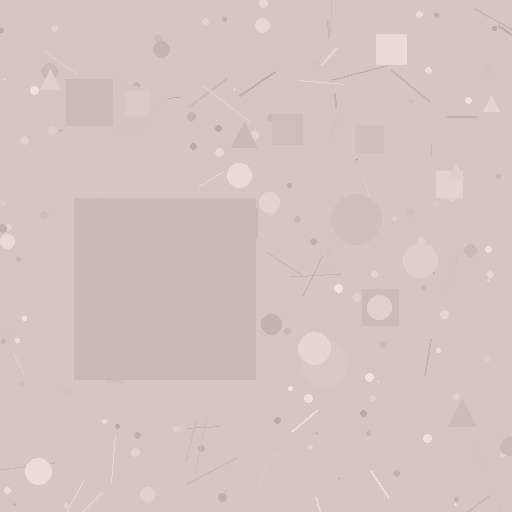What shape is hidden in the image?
A square is hidden in the image.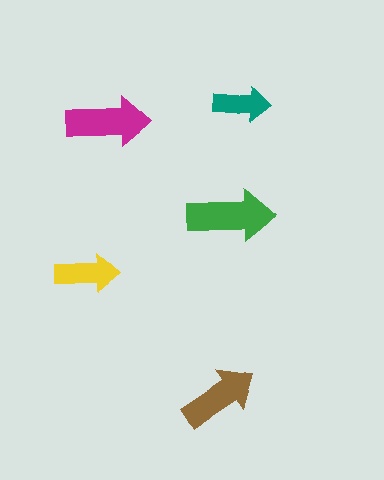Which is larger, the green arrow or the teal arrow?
The green one.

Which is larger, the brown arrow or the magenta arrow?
The magenta one.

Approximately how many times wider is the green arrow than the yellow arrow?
About 1.5 times wider.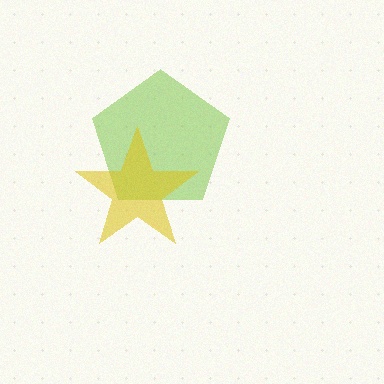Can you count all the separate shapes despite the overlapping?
Yes, there are 2 separate shapes.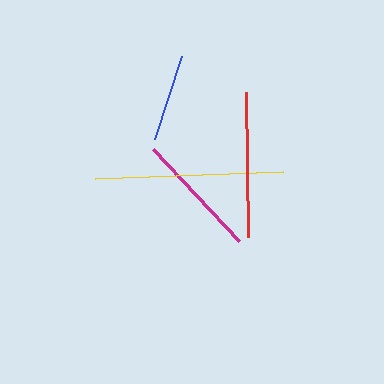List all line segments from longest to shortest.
From longest to shortest: yellow, red, magenta, blue.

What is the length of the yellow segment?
The yellow segment is approximately 188 pixels long.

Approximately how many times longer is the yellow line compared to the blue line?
The yellow line is approximately 2.2 times the length of the blue line.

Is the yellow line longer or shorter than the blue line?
The yellow line is longer than the blue line.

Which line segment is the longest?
The yellow line is the longest at approximately 188 pixels.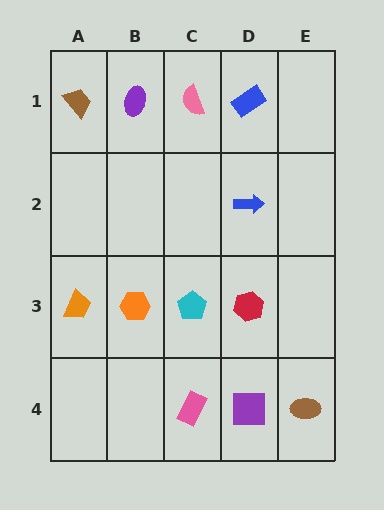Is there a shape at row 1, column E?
No, that cell is empty.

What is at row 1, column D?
A blue rectangle.